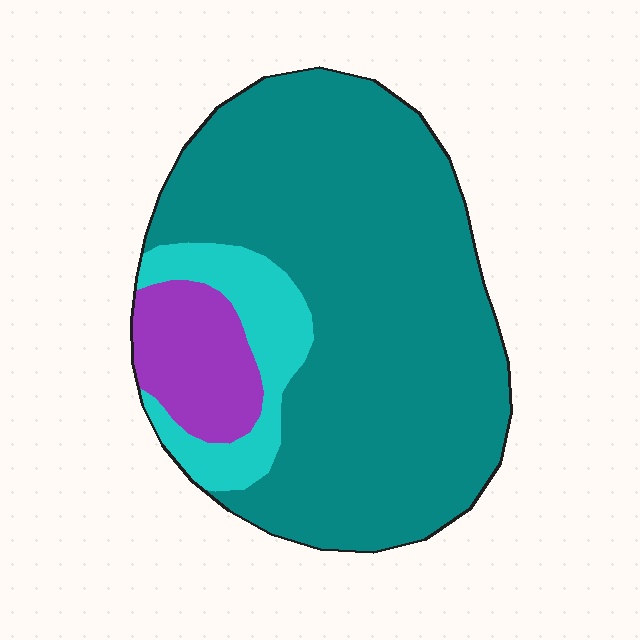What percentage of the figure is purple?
Purple covers 11% of the figure.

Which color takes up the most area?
Teal, at roughly 75%.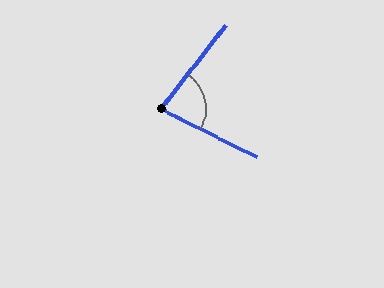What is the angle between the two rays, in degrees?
Approximately 79 degrees.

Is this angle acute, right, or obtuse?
It is acute.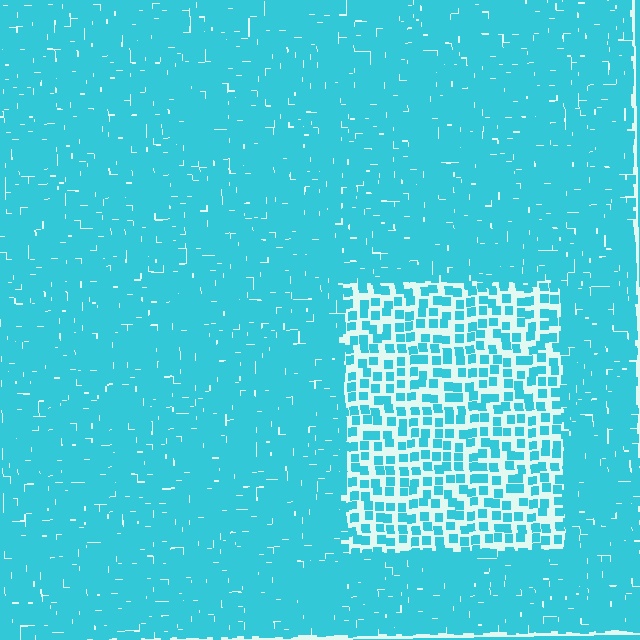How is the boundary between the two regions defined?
The boundary is defined by a change in element density (approximately 2.5x ratio). All elements are the same color, size, and shape.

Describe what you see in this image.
The image contains small cyan elements arranged at two different densities. A rectangle-shaped region is visible where the elements are less densely packed than the surrounding area.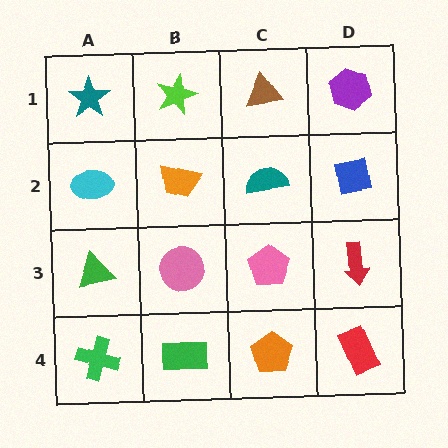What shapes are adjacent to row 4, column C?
A pink pentagon (row 3, column C), a green rectangle (row 4, column B), a red rectangle (row 4, column D).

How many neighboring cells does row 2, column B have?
4.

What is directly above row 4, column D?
A red arrow.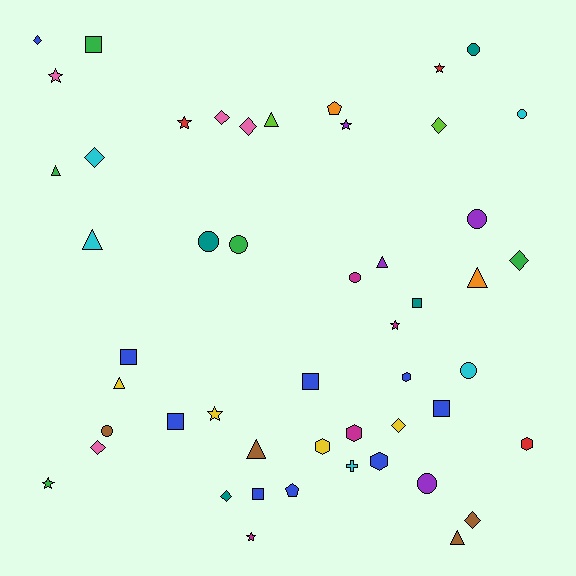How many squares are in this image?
There are 7 squares.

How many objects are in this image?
There are 50 objects.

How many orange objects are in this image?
There are 2 orange objects.